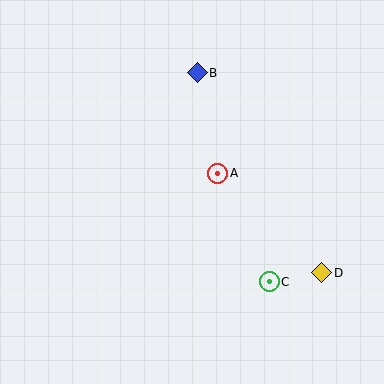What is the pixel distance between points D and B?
The distance between D and B is 235 pixels.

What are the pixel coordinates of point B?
Point B is at (197, 73).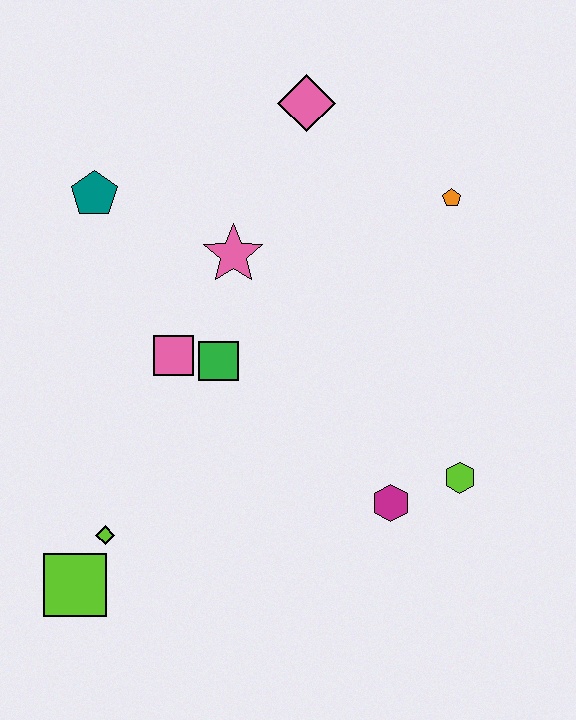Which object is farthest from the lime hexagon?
The teal pentagon is farthest from the lime hexagon.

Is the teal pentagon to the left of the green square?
Yes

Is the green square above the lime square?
Yes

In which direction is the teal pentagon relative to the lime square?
The teal pentagon is above the lime square.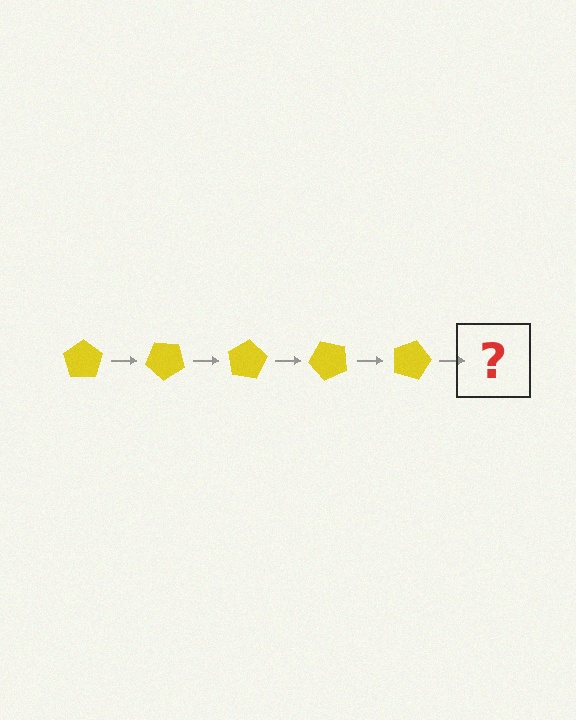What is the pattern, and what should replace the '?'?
The pattern is that the pentagon rotates 40 degrees each step. The '?' should be a yellow pentagon rotated 200 degrees.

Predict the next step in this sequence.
The next step is a yellow pentagon rotated 200 degrees.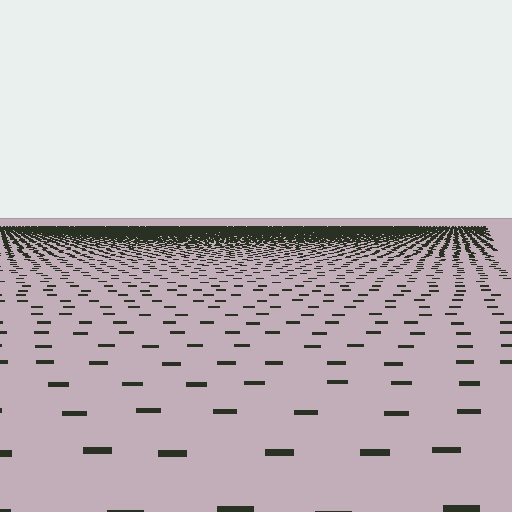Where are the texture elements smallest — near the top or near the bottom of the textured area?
Near the top.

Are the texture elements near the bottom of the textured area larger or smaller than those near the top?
Larger. Near the bottom, elements are closer to the viewer and appear at a bigger on-screen size.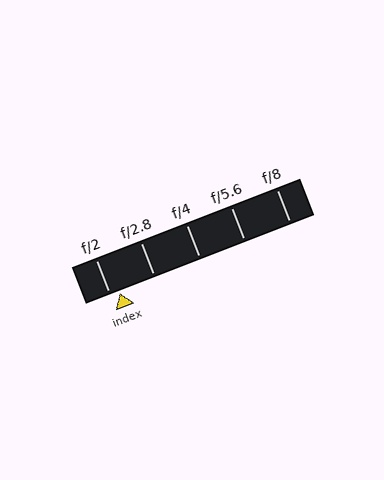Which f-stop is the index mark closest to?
The index mark is closest to f/2.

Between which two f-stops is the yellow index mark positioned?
The index mark is between f/2 and f/2.8.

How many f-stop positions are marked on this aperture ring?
There are 5 f-stop positions marked.